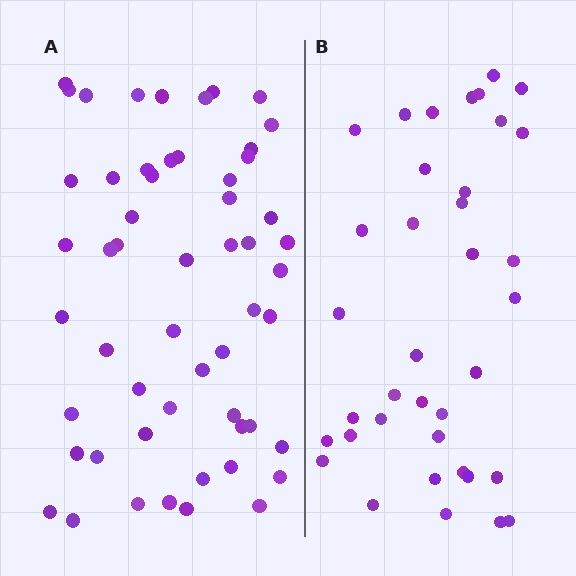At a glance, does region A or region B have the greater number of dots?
Region A (the left region) has more dots.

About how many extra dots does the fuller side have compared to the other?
Region A has approximately 20 more dots than region B.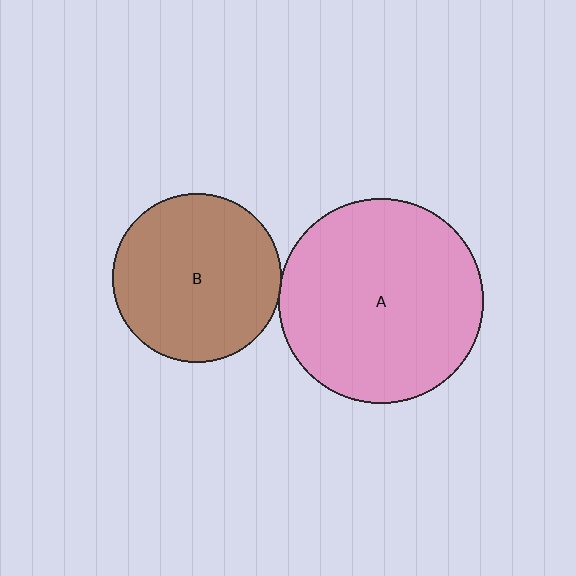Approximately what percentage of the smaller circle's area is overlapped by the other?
Approximately 5%.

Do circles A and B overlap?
Yes.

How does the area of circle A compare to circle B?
Approximately 1.5 times.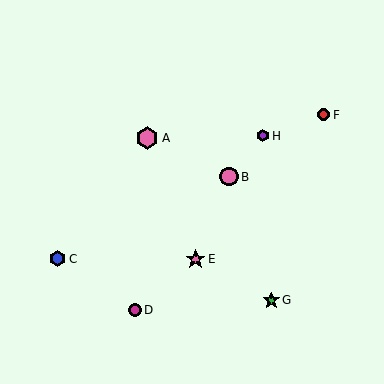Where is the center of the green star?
The center of the green star is at (271, 300).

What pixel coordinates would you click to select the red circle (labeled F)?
Click at (324, 115) to select the red circle F.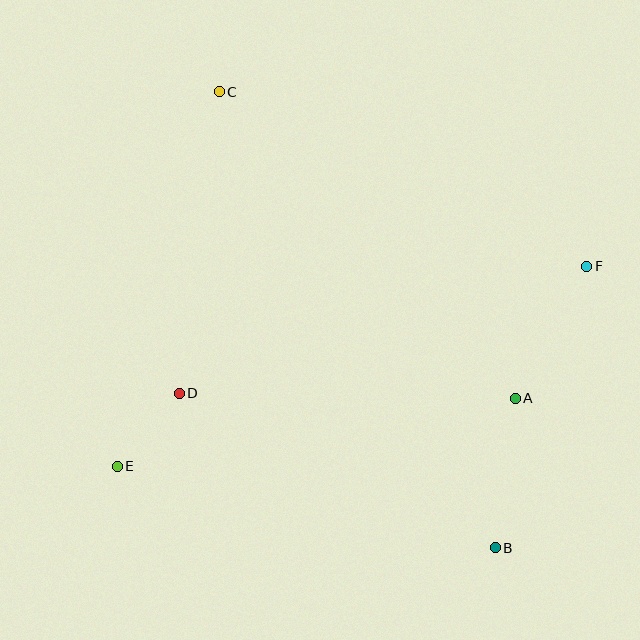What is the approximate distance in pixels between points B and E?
The distance between B and E is approximately 387 pixels.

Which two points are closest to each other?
Points D and E are closest to each other.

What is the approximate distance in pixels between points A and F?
The distance between A and F is approximately 150 pixels.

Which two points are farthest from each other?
Points B and C are farthest from each other.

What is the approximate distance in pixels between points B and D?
The distance between B and D is approximately 352 pixels.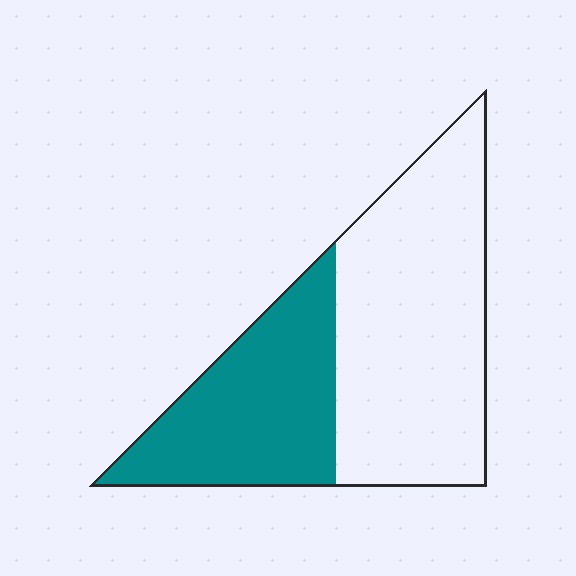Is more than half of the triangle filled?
No.